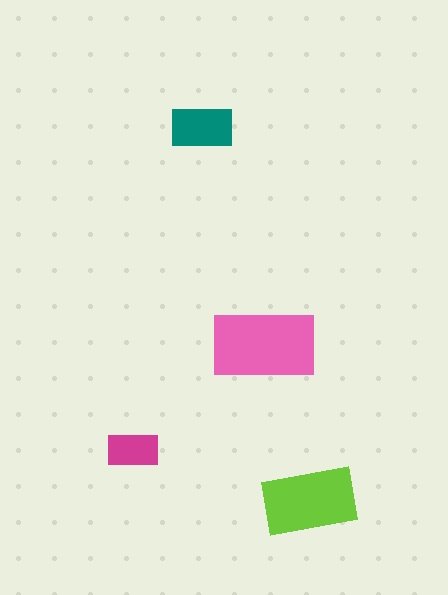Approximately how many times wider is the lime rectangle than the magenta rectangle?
About 2 times wider.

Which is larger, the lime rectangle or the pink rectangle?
The pink one.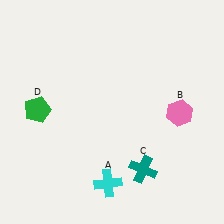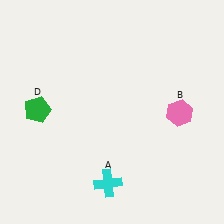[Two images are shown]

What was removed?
The teal cross (C) was removed in Image 2.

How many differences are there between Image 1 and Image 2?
There is 1 difference between the two images.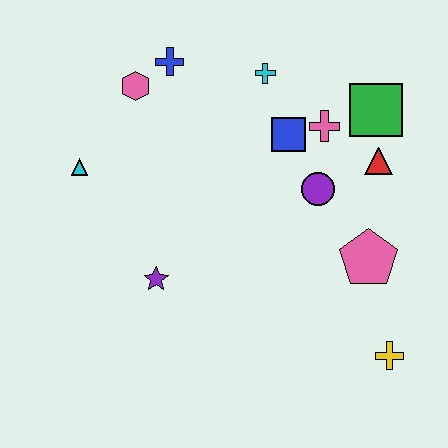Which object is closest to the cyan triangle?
The pink hexagon is closest to the cyan triangle.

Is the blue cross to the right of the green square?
No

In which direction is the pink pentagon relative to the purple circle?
The pink pentagon is below the purple circle.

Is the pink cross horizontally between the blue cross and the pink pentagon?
Yes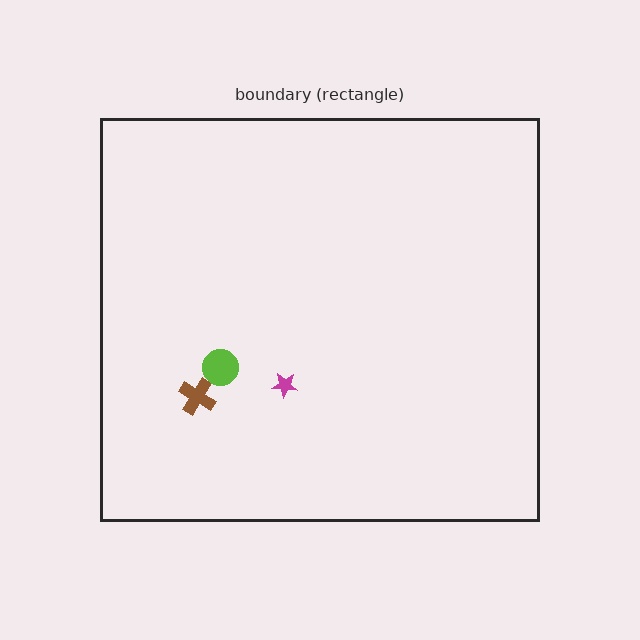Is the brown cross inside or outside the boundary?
Inside.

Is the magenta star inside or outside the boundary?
Inside.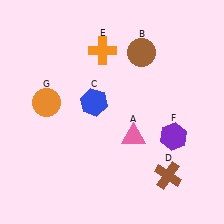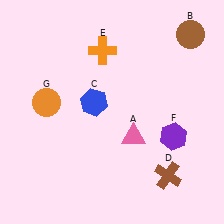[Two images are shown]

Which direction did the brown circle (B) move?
The brown circle (B) moved right.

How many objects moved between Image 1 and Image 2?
1 object moved between the two images.